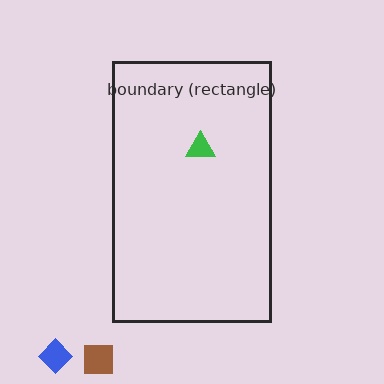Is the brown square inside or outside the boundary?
Outside.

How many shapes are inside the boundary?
1 inside, 2 outside.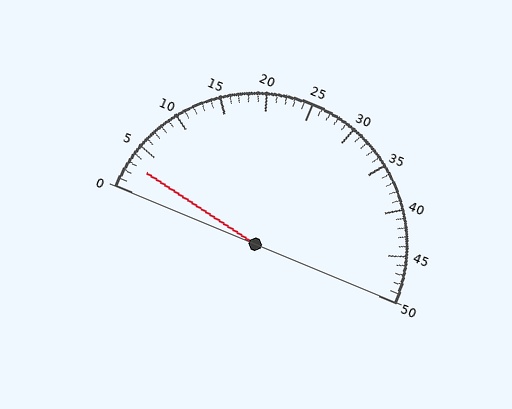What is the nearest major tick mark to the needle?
The nearest major tick mark is 5.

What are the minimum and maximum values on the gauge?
The gauge ranges from 0 to 50.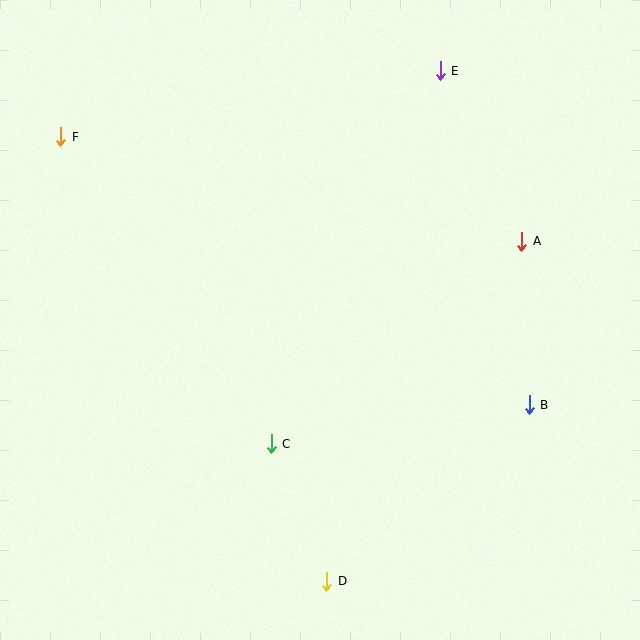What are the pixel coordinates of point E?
Point E is at (440, 71).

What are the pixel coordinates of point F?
Point F is at (61, 137).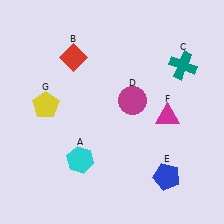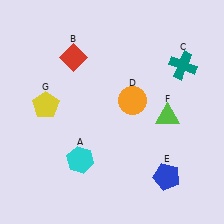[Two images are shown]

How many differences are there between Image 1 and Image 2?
There are 2 differences between the two images.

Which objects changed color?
D changed from magenta to orange. F changed from magenta to lime.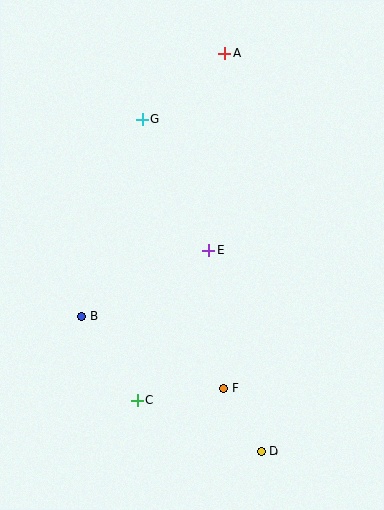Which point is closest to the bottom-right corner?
Point D is closest to the bottom-right corner.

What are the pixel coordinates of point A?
Point A is at (225, 54).